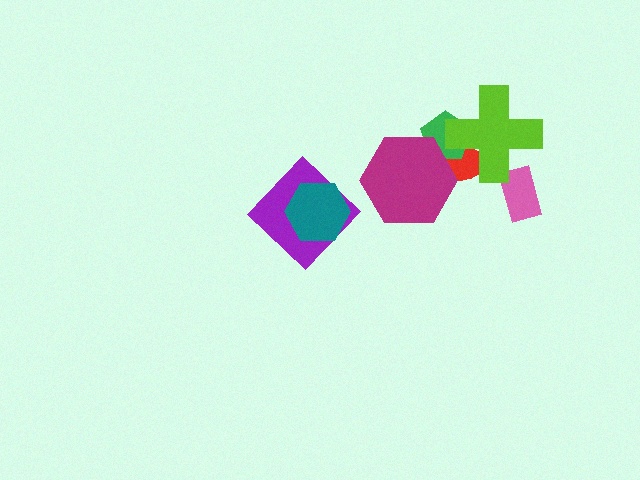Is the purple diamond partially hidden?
Yes, it is partially covered by another shape.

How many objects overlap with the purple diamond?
1 object overlaps with the purple diamond.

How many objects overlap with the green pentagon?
3 objects overlap with the green pentagon.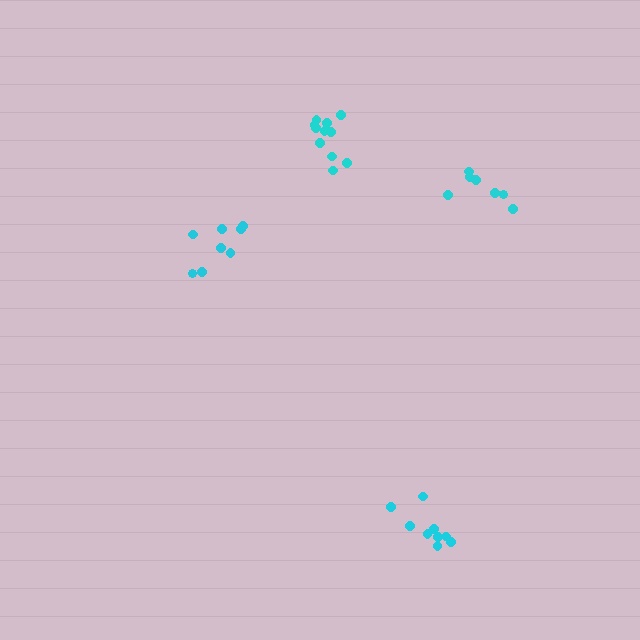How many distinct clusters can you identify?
There are 4 distinct clusters.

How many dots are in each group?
Group 1: 8 dots, Group 2: 11 dots, Group 3: 7 dots, Group 4: 9 dots (35 total).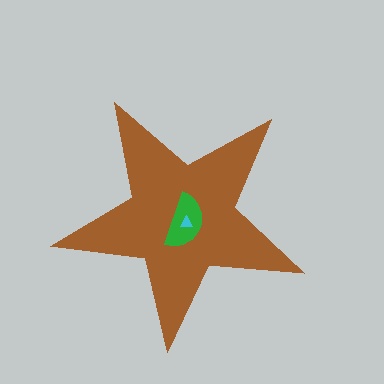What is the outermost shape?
The brown star.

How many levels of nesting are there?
3.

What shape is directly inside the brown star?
The green semicircle.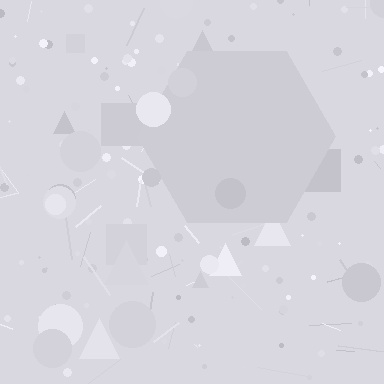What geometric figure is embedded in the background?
A hexagon is embedded in the background.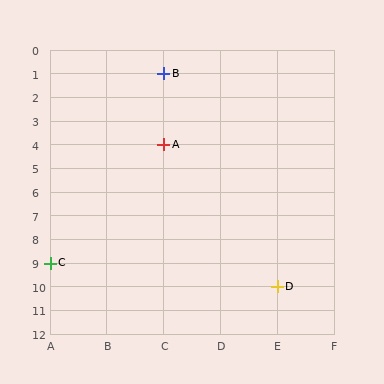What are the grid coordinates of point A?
Point A is at grid coordinates (C, 4).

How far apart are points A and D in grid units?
Points A and D are 2 columns and 6 rows apart (about 6.3 grid units diagonally).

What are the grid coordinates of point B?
Point B is at grid coordinates (C, 1).